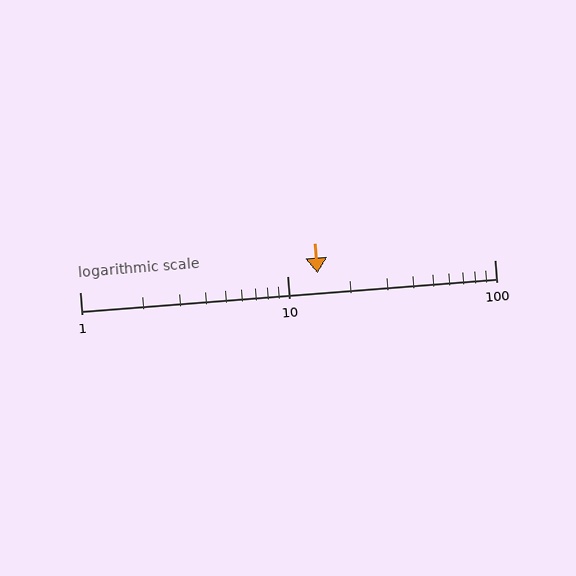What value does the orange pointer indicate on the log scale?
The pointer indicates approximately 14.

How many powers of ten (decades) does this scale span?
The scale spans 2 decades, from 1 to 100.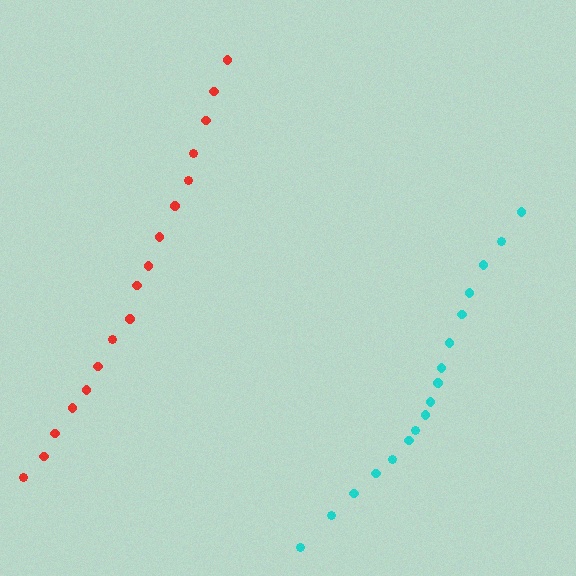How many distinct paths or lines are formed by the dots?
There are 2 distinct paths.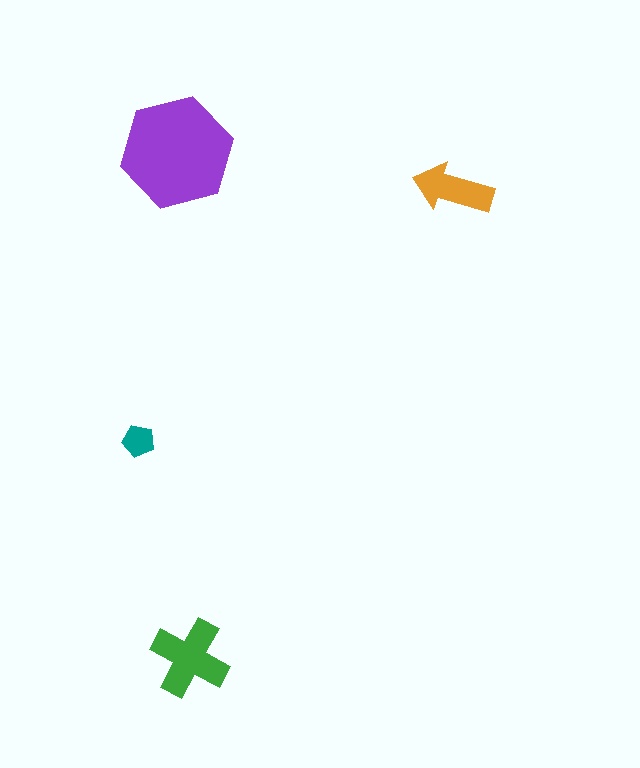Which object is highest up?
The purple hexagon is topmost.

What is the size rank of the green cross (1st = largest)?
2nd.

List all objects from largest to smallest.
The purple hexagon, the green cross, the orange arrow, the teal pentagon.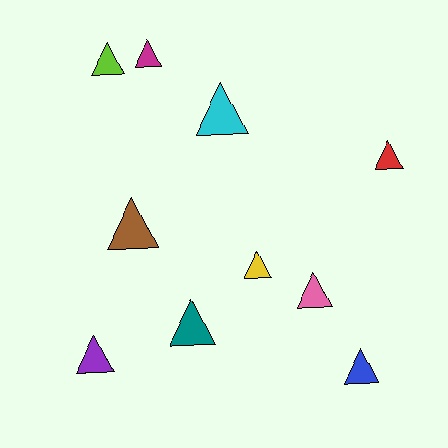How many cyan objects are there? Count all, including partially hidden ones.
There is 1 cyan object.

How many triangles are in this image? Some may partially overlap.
There are 10 triangles.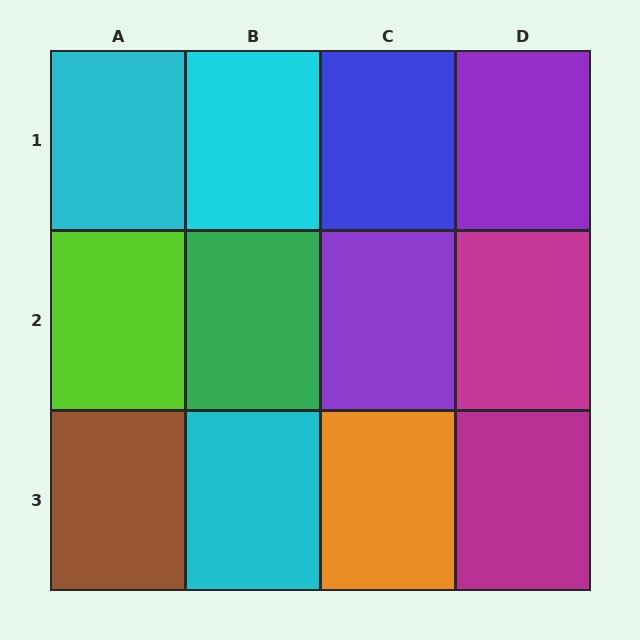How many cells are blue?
1 cell is blue.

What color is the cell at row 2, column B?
Green.